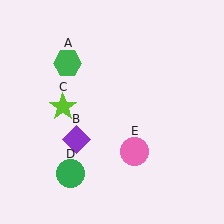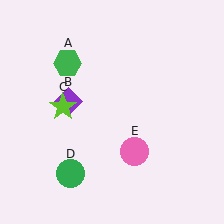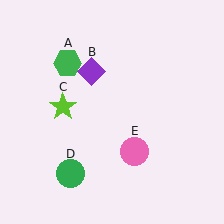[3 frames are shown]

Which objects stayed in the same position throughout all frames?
Green hexagon (object A) and lime star (object C) and green circle (object D) and pink circle (object E) remained stationary.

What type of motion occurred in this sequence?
The purple diamond (object B) rotated clockwise around the center of the scene.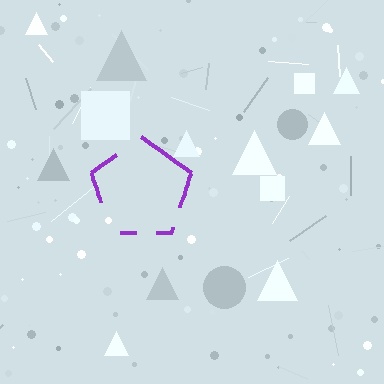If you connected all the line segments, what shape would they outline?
They would outline a pentagon.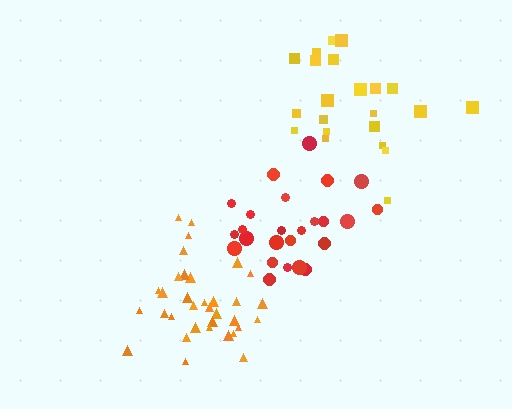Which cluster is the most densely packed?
Orange.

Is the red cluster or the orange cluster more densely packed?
Orange.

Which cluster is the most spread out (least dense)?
Red.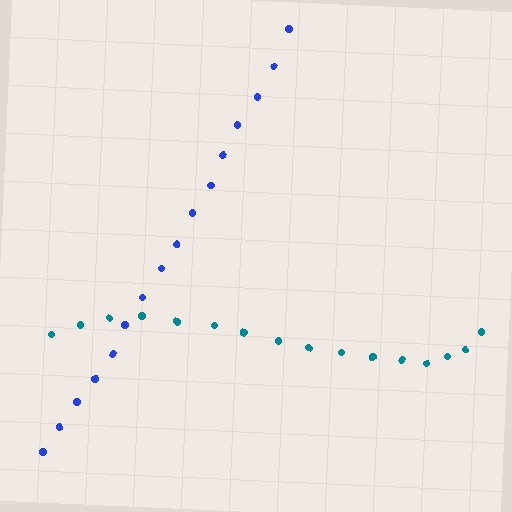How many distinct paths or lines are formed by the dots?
There are 2 distinct paths.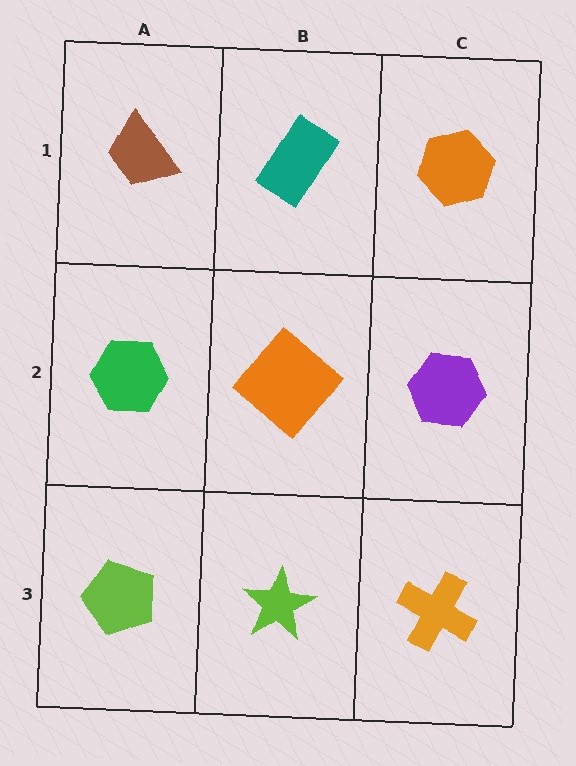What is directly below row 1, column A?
A green hexagon.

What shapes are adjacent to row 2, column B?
A teal rectangle (row 1, column B), a lime star (row 3, column B), a green hexagon (row 2, column A), a purple hexagon (row 2, column C).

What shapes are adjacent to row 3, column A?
A green hexagon (row 2, column A), a lime star (row 3, column B).